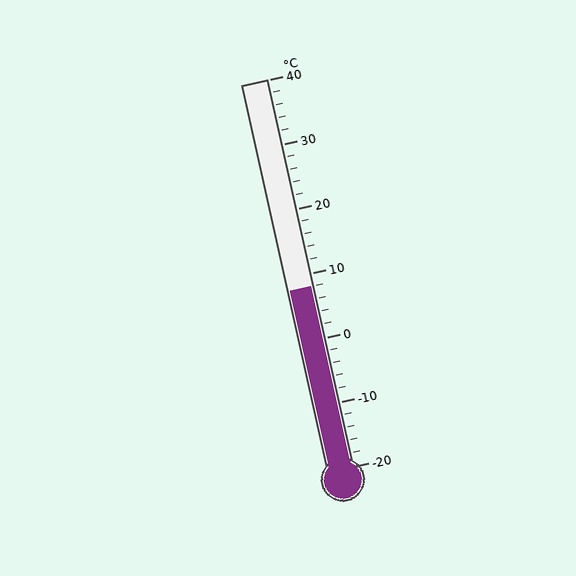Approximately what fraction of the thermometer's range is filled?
The thermometer is filled to approximately 45% of its range.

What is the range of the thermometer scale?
The thermometer scale ranges from -20°C to 40°C.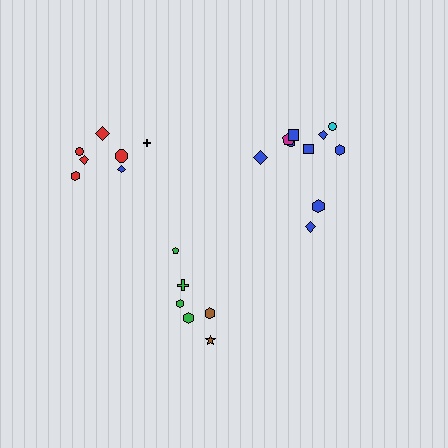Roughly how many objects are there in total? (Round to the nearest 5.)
Roughly 25 objects in total.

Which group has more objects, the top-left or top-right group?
The top-right group.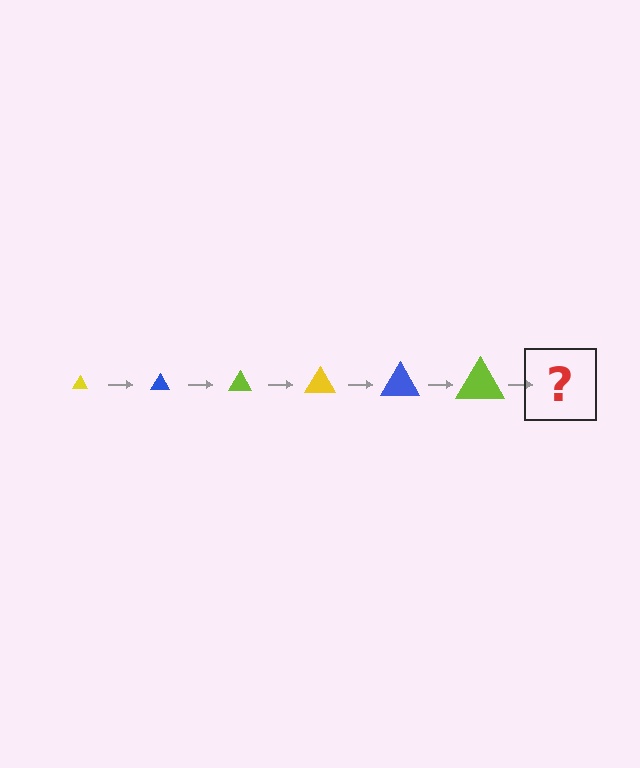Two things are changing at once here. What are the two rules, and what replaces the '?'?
The two rules are that the triangle grows larger each step and the color cycles through yellow, blue, and lime. The '?' should be a yellow triangle, larger than the previous one.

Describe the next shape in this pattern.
It should be a yellow triangle, larger than the previous one.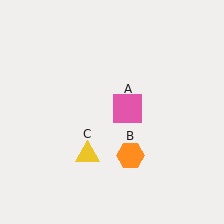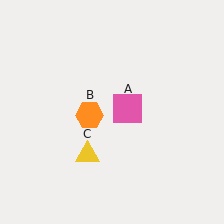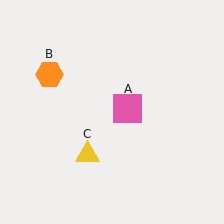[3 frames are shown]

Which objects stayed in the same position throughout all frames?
Pink square (object A) and yellow triangle (object C) remained stationary.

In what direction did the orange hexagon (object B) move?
The orange hexagon (object B) moved up and to the left.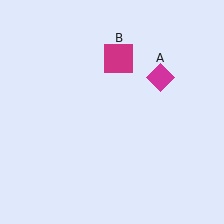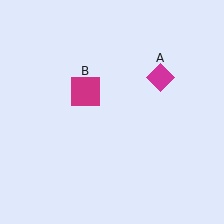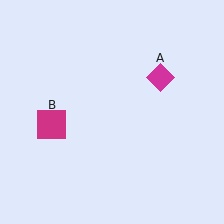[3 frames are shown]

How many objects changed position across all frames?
1 object changed position: magenta square (object B).